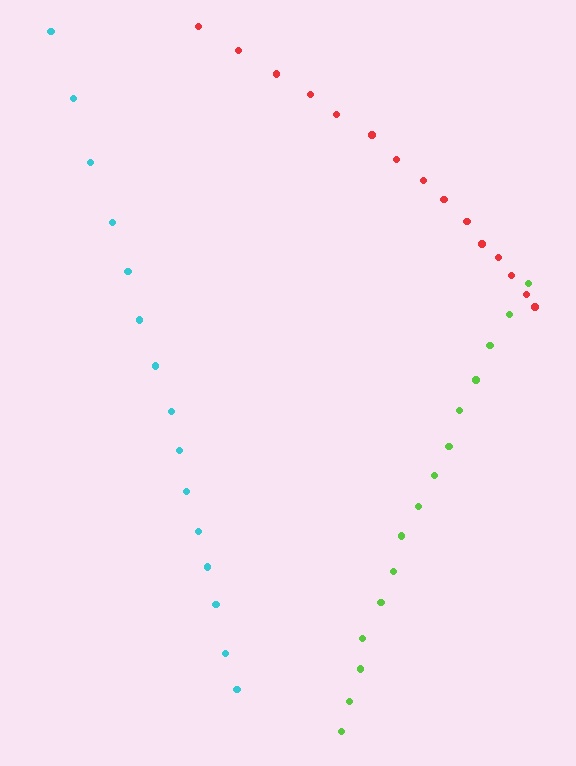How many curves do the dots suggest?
There are 3 distinct paths.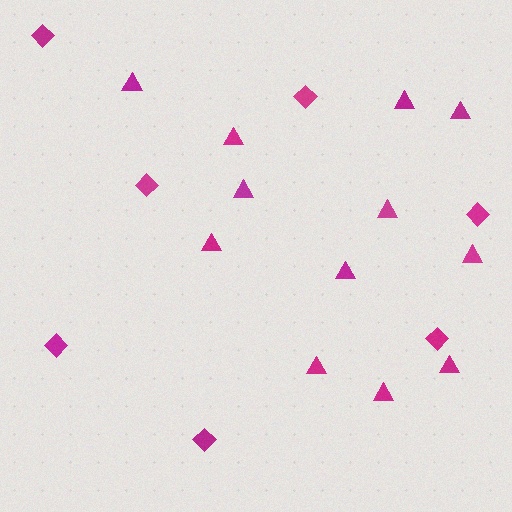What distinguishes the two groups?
There are 2 groups: one group of diamonds (7) and one group of triangles (12).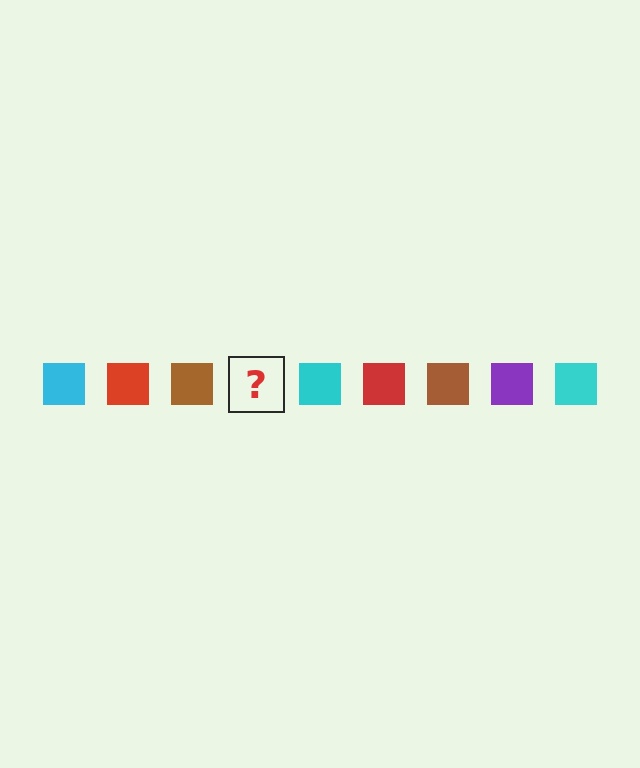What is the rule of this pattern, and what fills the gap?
The rule is that the pattern cycles through cyan, red, brown, purple squares. The gap should be filled with a purple square.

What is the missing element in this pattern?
The missing element is a purple square.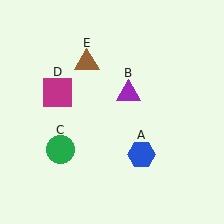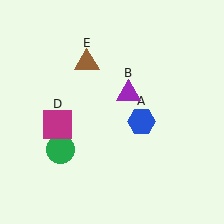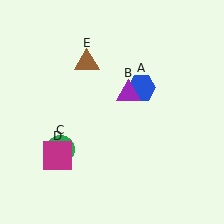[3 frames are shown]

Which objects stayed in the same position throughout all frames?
Purple triangle (object B) and green circle (object C) and brown triangle (object E) remained stationary.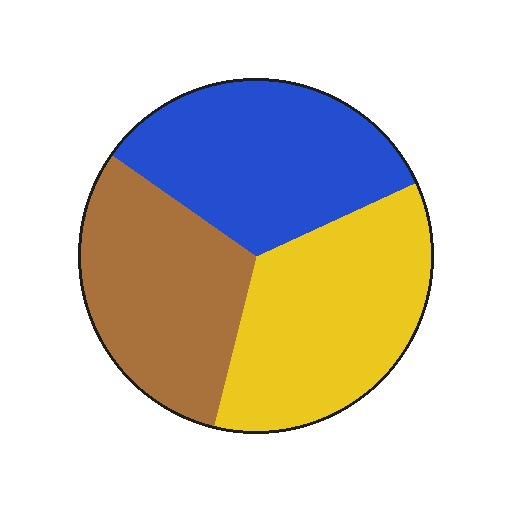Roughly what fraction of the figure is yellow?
Yellow covers around 35% of the figure.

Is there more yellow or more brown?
Yellow.